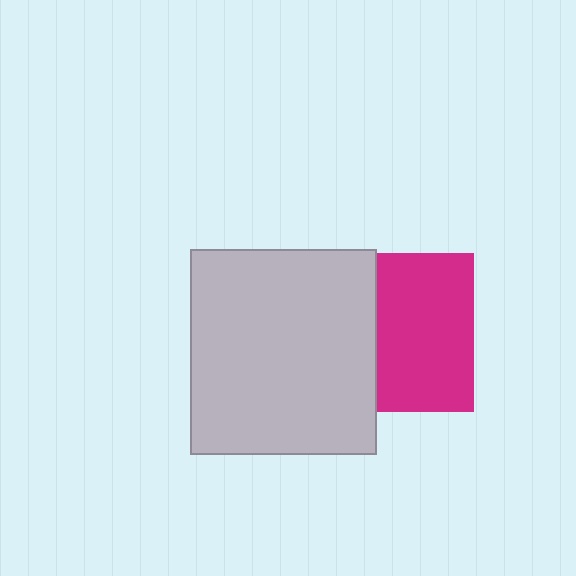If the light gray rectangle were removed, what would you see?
You would see the complete magenta square.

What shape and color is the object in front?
The object in front is a light gray rectangle.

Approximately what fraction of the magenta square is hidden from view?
Roughly 39% of the magenta square is hidden behind the light gray rectangle.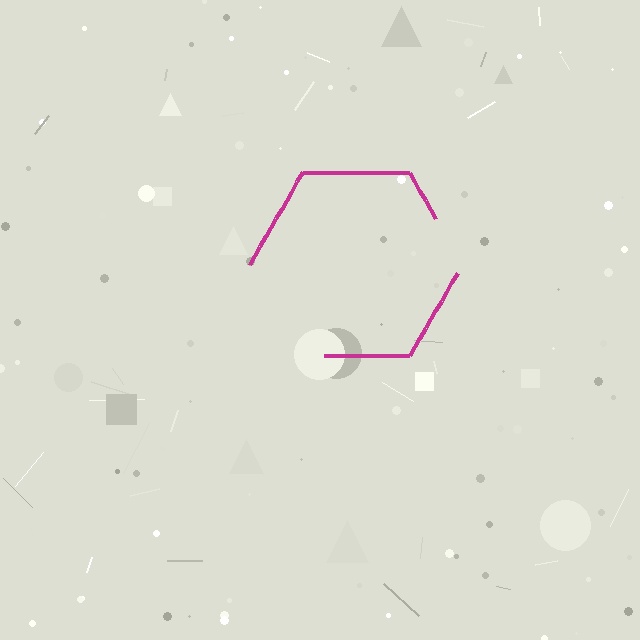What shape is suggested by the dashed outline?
The dashed outline suggests a hexagon.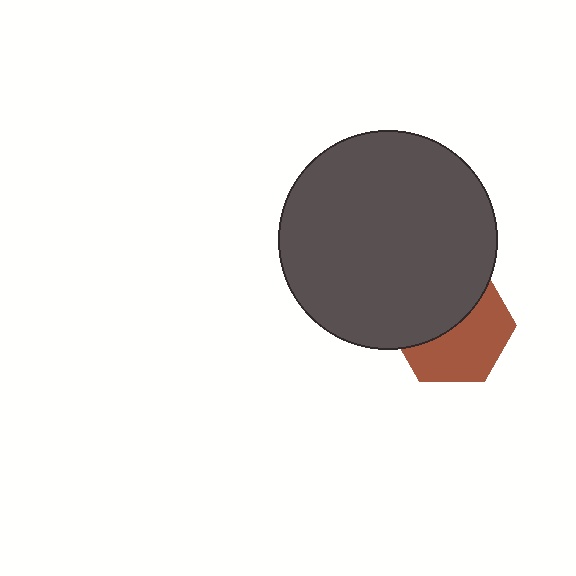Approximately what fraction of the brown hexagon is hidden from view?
Roughly 48% of the brown hexagon is hidden behind the dark gray circle.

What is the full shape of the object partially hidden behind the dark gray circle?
The partially hidden object is a brown hexagon.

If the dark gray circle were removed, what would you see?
You would see the complete brown hexagon.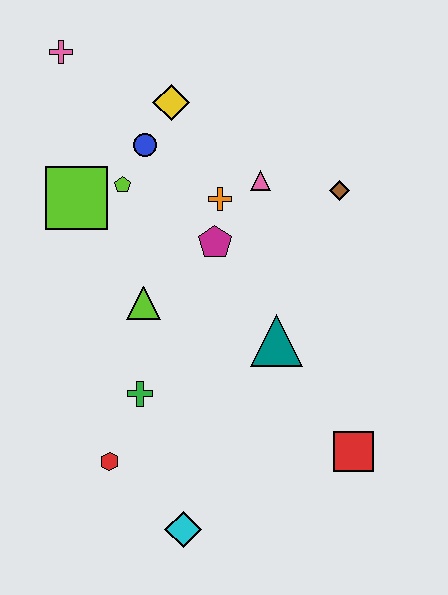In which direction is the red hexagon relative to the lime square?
The red hexagon is below the lime square.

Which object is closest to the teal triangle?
The magenta pentagon is closest to the teal triangle.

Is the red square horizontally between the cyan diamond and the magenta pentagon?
No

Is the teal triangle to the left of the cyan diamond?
No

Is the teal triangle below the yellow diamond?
Yes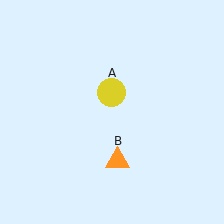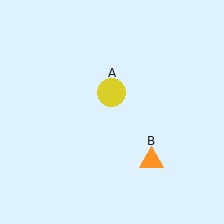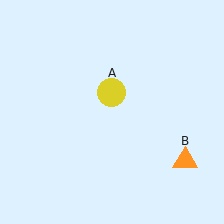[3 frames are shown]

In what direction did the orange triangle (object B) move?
The orange triangle (object B) moved right.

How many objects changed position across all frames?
1 object changed position: orange triangle (object B).